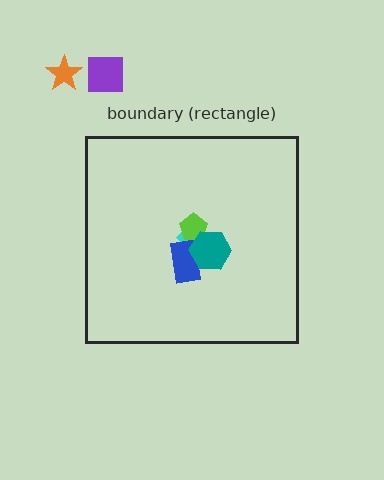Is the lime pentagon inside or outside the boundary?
Inside.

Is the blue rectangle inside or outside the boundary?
Inside.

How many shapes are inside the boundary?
4 inside, 2 outside.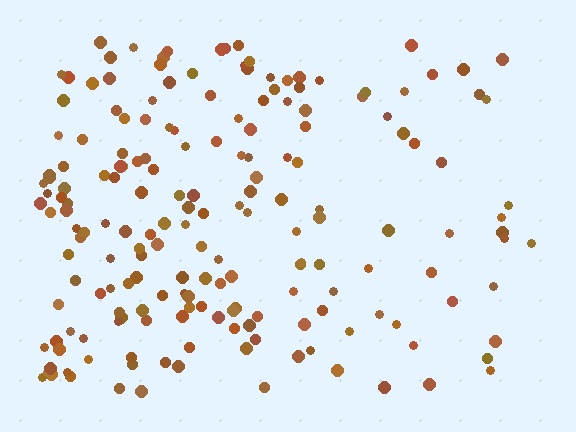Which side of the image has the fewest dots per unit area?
The right.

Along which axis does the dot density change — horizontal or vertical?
Horizontal.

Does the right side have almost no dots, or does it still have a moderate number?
Still a moderate number, just noticeably fewer than the left.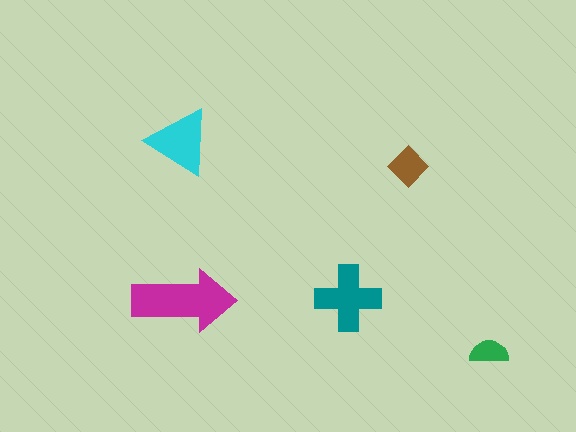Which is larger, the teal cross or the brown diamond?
The teal cross.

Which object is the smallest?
The green semicircle.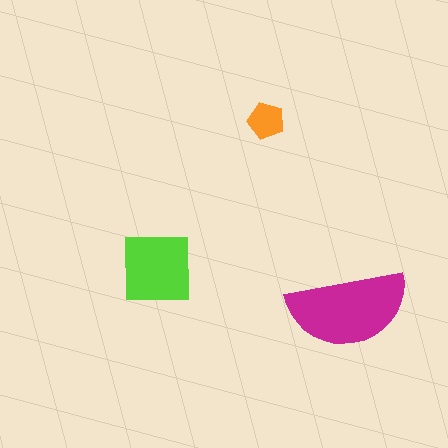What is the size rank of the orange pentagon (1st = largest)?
3rd.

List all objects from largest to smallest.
The magenta semicircle, the lime square, the orange pentagon.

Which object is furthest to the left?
The lime square is leftmost.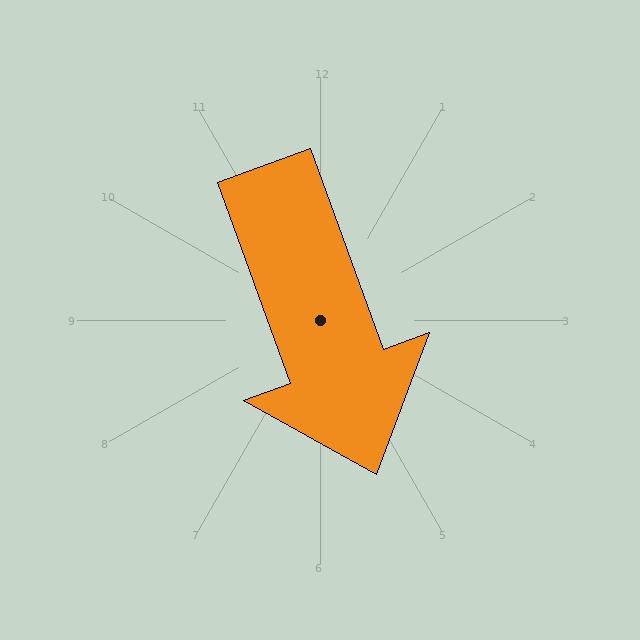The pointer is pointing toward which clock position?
Roughly 5 o'clock.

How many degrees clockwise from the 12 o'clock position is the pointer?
Approximately 160 degrees.